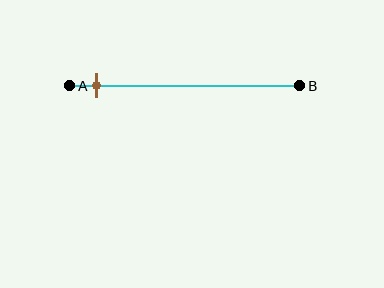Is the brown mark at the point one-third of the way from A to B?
No, the mark is at about 10% from A, not at the 33% one-third point.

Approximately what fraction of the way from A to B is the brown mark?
The brown mark is approximately 10% of the way from A to B.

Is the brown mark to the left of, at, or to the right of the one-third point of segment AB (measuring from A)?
The brown mark is to the left of the one-third point of segment AB.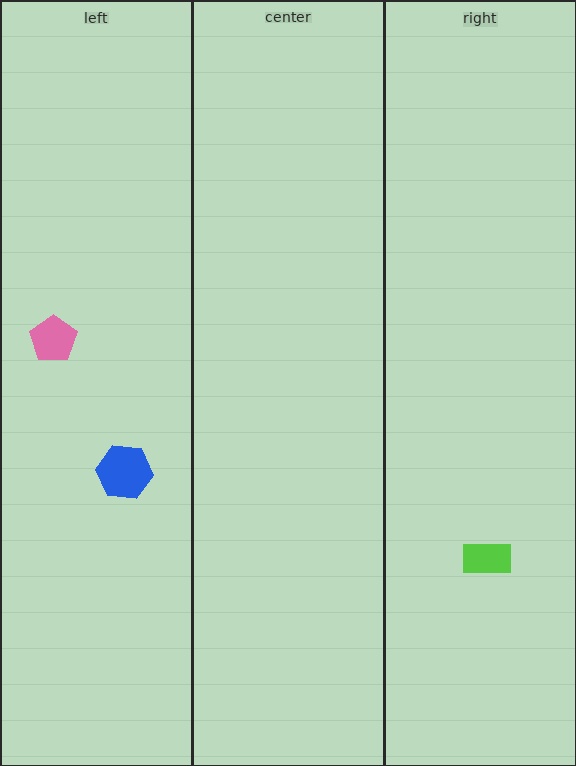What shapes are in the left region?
The pink pentagon, the blue hexagon.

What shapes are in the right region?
The lime rectangle.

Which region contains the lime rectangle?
The right region.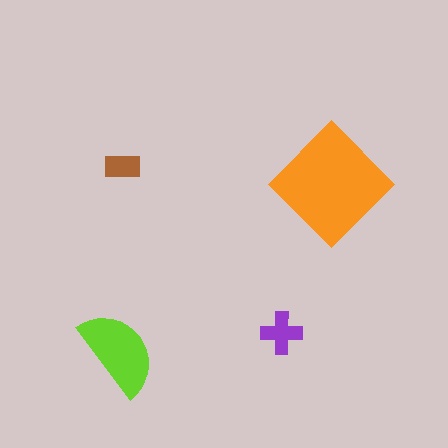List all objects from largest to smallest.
The orange diamond, the lime semicircle, the purple cross, the brown rectangle.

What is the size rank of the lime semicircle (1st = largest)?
2nd.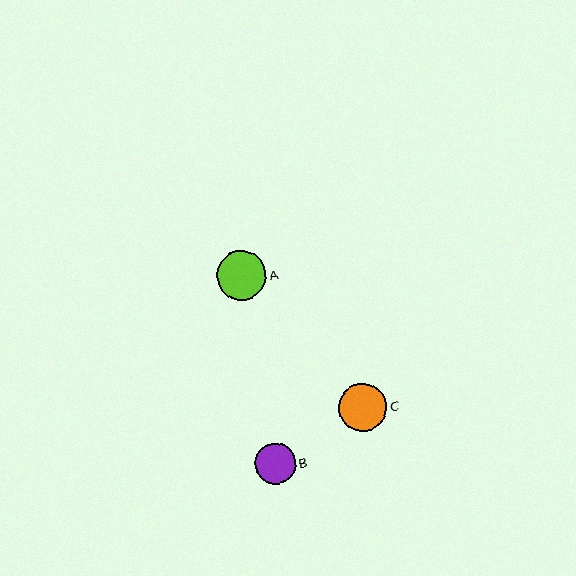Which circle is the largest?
Circle A is the largest with a size of approximately 49 pixels.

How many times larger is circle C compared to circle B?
Circle C is approximately 1.2 times the size of circle B.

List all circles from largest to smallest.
From largest to smallest: A, C, B.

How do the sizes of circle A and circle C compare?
Circle A and circle C are approximately the same size.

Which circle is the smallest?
Circle B is the smallest with a size of approximately 41 pixels.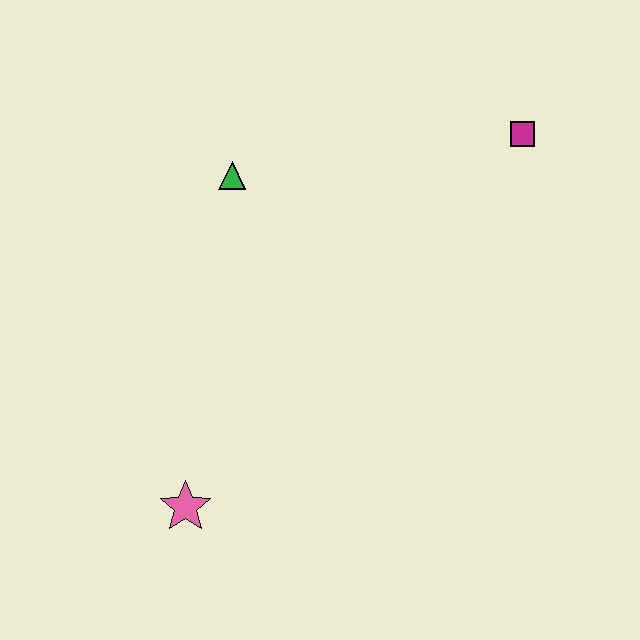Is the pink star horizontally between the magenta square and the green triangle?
No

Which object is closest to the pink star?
The green triangle is closest to the pink star.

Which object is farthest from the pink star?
The magenta square is farthest from the pink star.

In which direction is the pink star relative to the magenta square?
The pink star is below the magenta square.